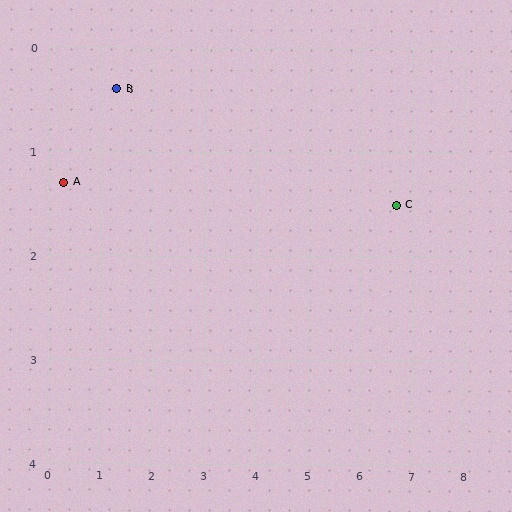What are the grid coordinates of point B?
Point B is at approximately (1.3, 0.4).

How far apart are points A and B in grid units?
Points A and B are about 1.3 grid units apart.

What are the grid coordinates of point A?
Point A is at approximately (0.3, 1.3).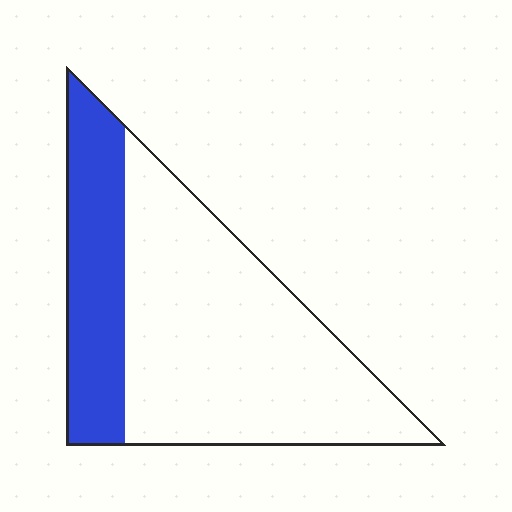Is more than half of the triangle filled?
No.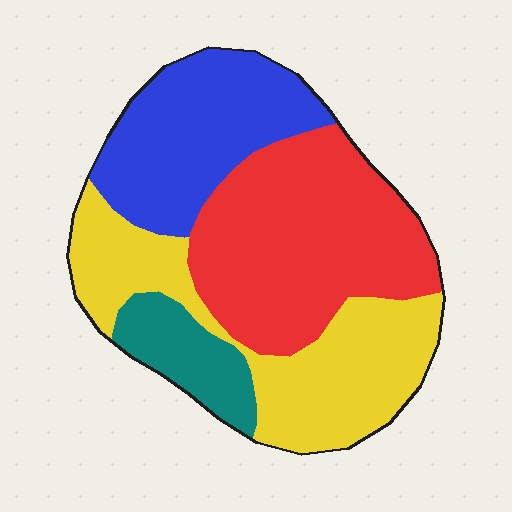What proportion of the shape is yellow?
Yellow covers roughly 30% of the shape.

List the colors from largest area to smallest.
From largest to smallest: red, yellow, blue, teal.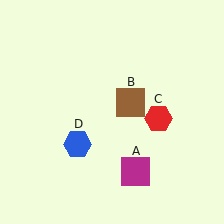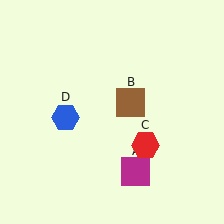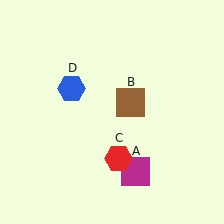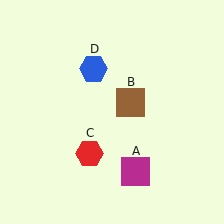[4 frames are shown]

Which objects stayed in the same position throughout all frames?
Magenta square (object A) and brown square (object B) remained stationary.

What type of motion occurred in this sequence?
The red hexagon (object C), blue hexagon (object D) rotated clockwise around the center of the scene.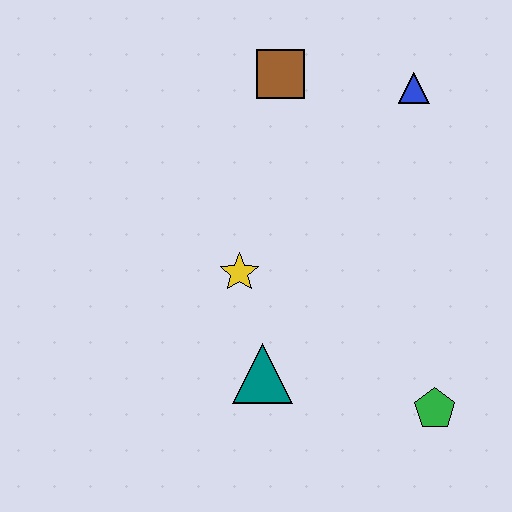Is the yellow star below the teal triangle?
No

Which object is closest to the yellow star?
The teal triangle is closest to the yellow star.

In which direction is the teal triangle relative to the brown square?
The teal triangle is below the brown square.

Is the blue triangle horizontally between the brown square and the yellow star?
No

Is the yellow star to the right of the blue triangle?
No